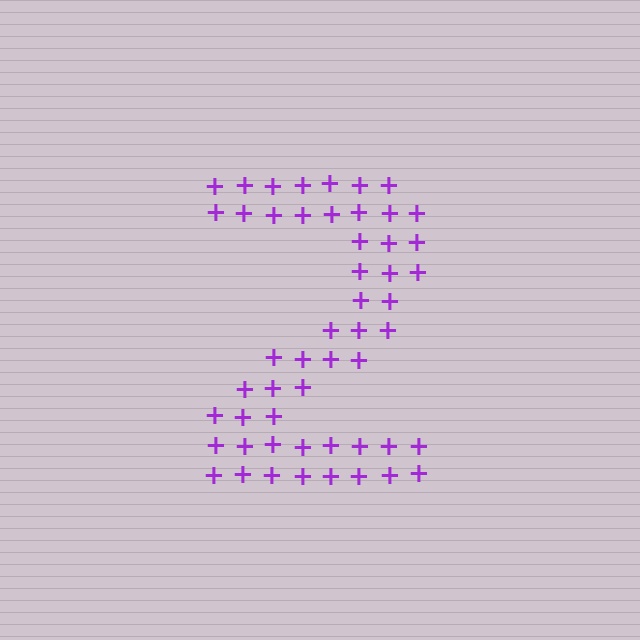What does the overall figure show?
The overall figure shows the digit 2.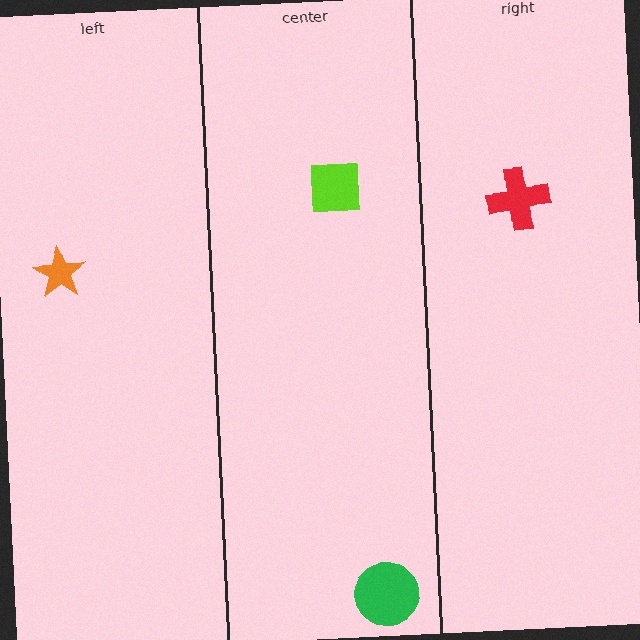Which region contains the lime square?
The center region.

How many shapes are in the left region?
1.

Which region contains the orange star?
The left region.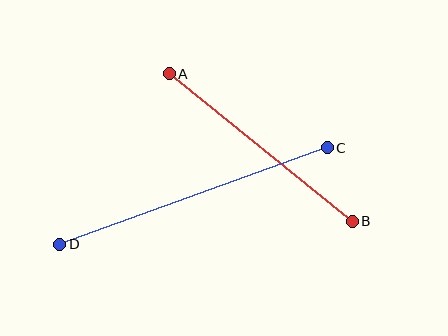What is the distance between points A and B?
The distance is approximately 235 pixels.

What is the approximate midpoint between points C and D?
The midpoint is at approximately (193, 196) pixels.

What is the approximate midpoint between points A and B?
The midpoint is at approximately (261, 147) pixels.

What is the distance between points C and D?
The distance is approximately 285 pixels.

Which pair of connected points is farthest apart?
Points C and D are farthest apart.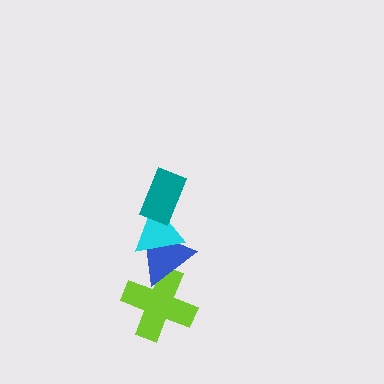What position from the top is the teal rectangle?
The teal rectangle is 1st from the top.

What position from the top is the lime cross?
The lime cross is 4th from the top.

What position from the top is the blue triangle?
The blue triangle is 3rd from the top.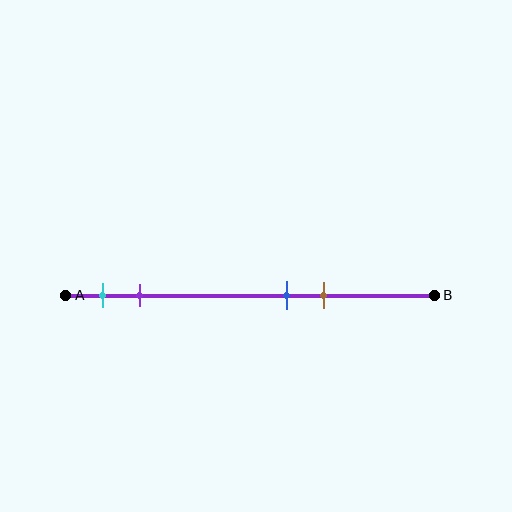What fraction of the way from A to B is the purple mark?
The purple mark is approximately 20% (0.2) of the way from A to B.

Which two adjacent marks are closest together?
The blue and brown marks are the closest adjacent pair.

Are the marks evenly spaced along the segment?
No, the marks are not evenly spaced.